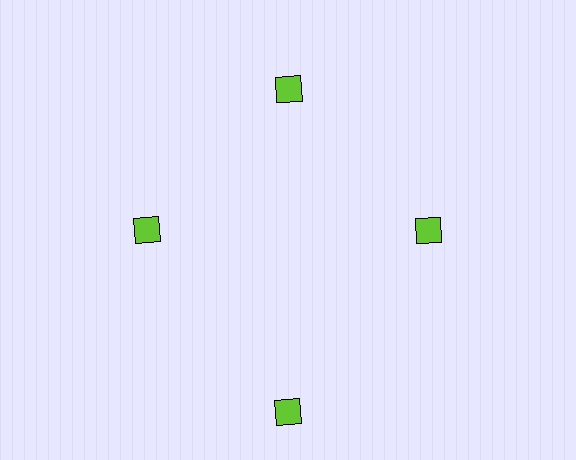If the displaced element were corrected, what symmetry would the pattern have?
It would have 4-fold rotational symmetry — the pattern would map onto itself every 90 degrees.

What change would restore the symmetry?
The symmetry would be restored by moving it inward, back onto the ring so that all 4 diamonds sit at equal angles and equal distance from the center.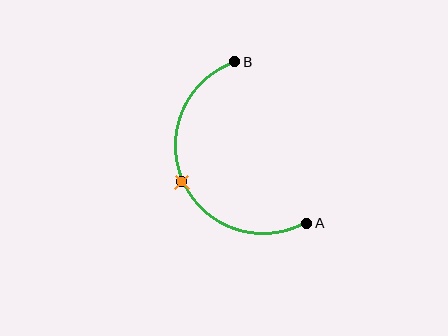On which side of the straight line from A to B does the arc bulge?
The arc bulges to the left of the straight line connecting A and B.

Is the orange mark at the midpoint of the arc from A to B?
Yes. The orange mark lies on the arc at equal arc-length from both A and B — it is the arc midpoint.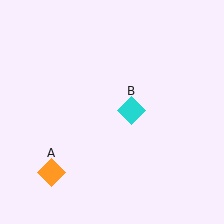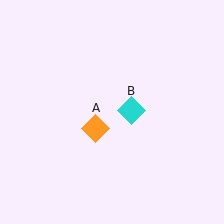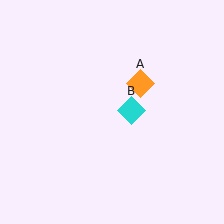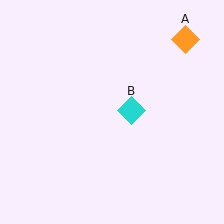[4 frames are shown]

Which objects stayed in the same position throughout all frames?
Cyan diamond (object B) remained stationary.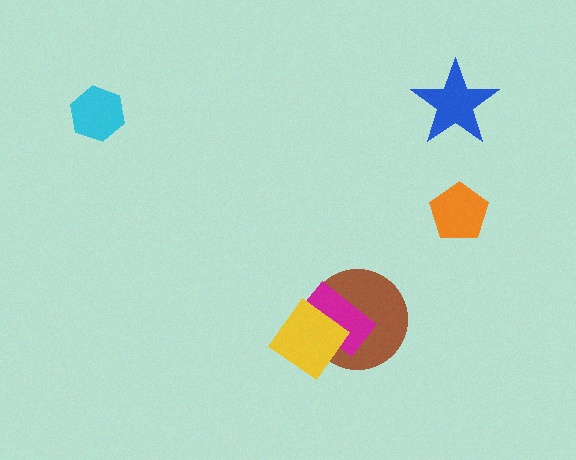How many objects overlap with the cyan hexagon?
0 objects overlap with the cyan hexagon.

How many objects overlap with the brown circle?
2 objects overlap with the brown circle.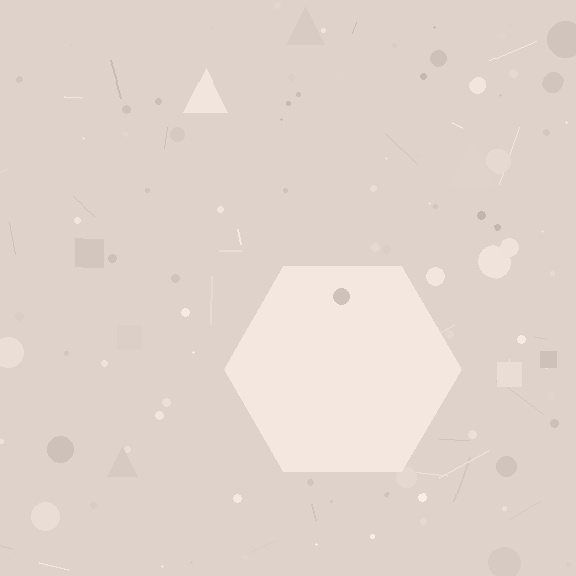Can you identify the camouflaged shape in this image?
The camouflaged shape is a hexagon.